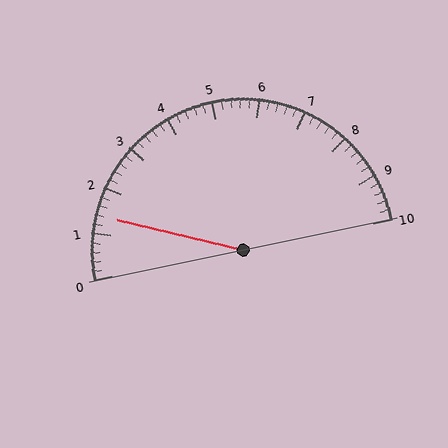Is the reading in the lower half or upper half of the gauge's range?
The reading is in the lower half of the range (0 to 10).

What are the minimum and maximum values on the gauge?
The gauge ranges from 0 to 10.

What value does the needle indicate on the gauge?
The needle indicates approximately 1.4.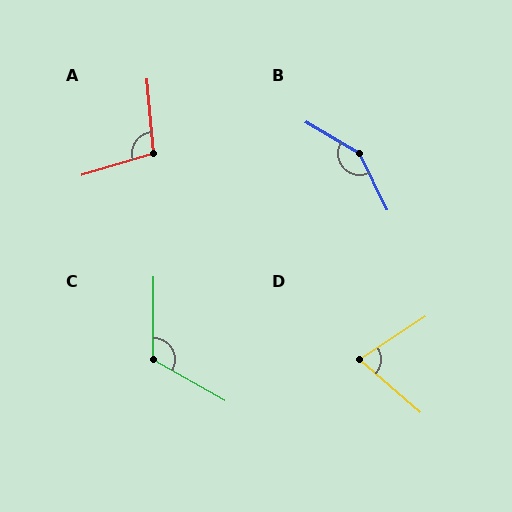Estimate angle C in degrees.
Approximately 119 degrees.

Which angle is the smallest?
D, at approximately 74 degrees.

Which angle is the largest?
B, at approximately 147 degrees.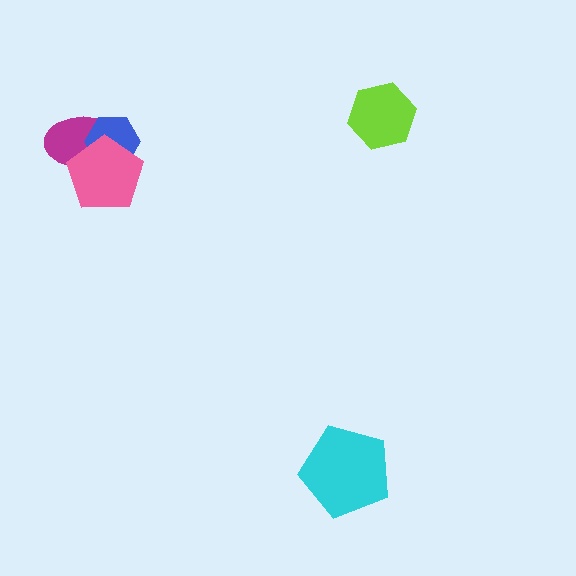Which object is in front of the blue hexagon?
The pink pentagon is in front of the blue hexagon.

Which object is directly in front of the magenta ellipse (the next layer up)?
The blue hexagon is directly in front of the magenta ellipse.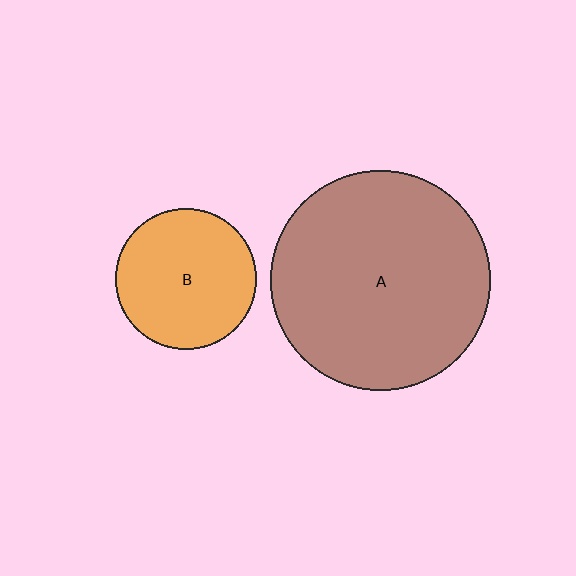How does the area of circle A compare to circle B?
Approximately 2.4 times.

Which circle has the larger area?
Circle A (brown).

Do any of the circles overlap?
No, none of the circles overlap.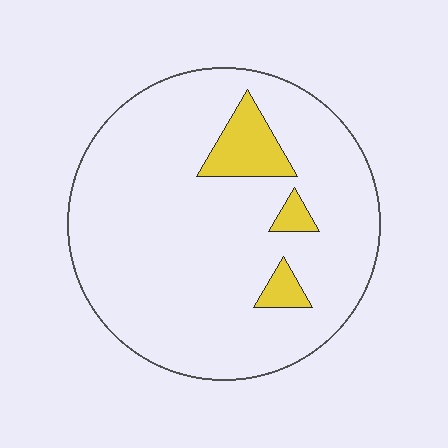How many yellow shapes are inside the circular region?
3.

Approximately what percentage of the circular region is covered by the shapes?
Approximately 10%.